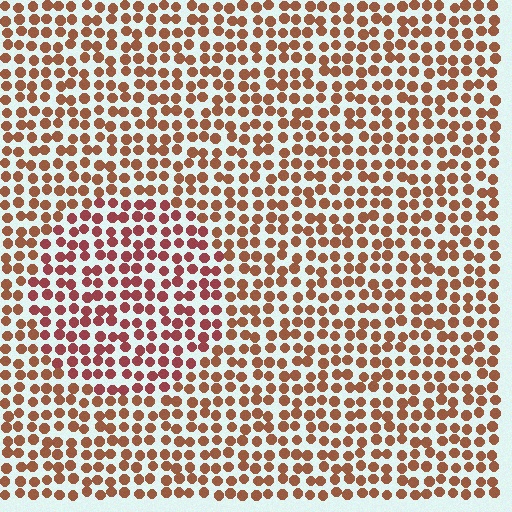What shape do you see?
I see a circle.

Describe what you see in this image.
The image is filled with small brown elements in a uniform arrangement. A circle-shaped region is visible where the elements are tinted to a slightly different hue, forming a subtle color boundary.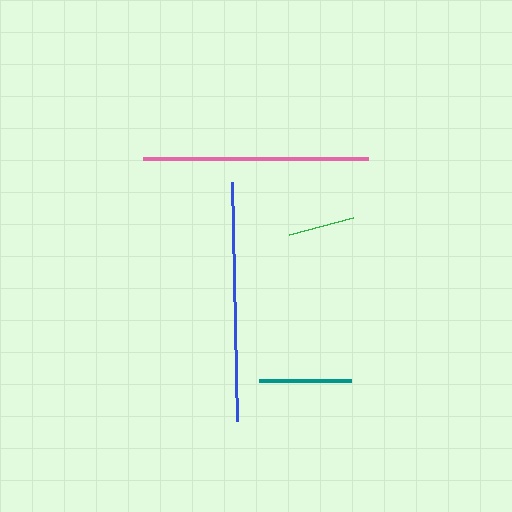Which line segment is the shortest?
The green line is the shortest at approximately 66 pixels.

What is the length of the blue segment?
The blue segment is approximately 239 pixels long.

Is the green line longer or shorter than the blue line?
The blue line is longer than the green line.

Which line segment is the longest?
The blue line is the longest at approximately 239 pixels.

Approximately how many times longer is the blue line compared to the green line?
The blue line is approximately 3.6 times the length of the green line.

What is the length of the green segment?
The green segment is approximately 66 pixels long.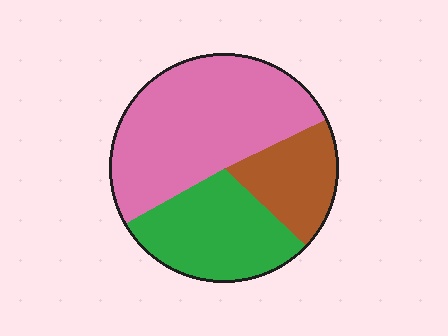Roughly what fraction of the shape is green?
Green takes up about one third (1/3) of the shape.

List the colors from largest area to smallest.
From largest to smallest: pink, green, brown.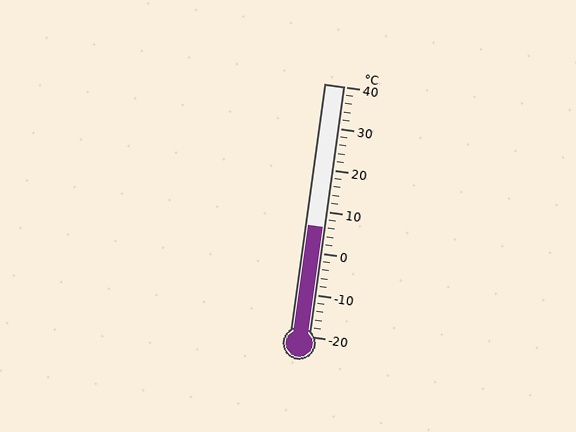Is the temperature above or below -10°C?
The temperature is above -10°C.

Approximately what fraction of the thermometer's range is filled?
The thermometer is filled to approximately 45% of its range.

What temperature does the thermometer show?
The thermometer shows approximately 6°C.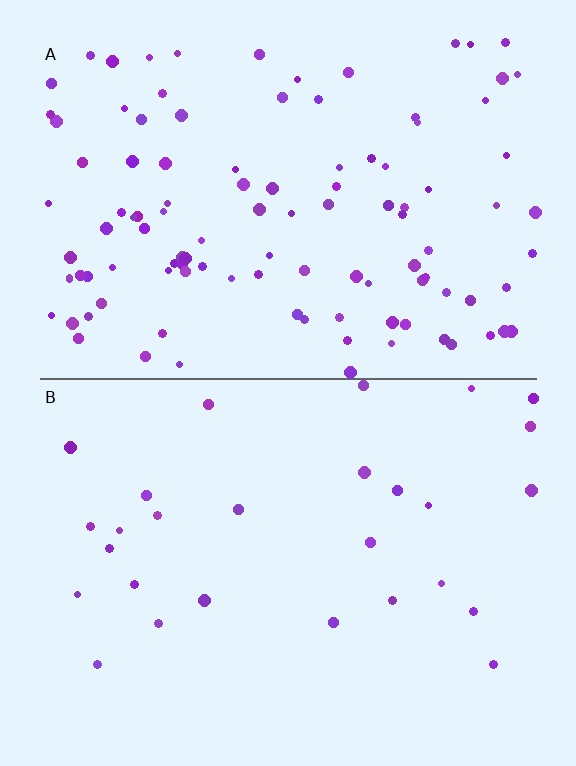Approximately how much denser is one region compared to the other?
Approximately 3.9× — region A over region B.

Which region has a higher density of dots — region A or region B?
A (the top).